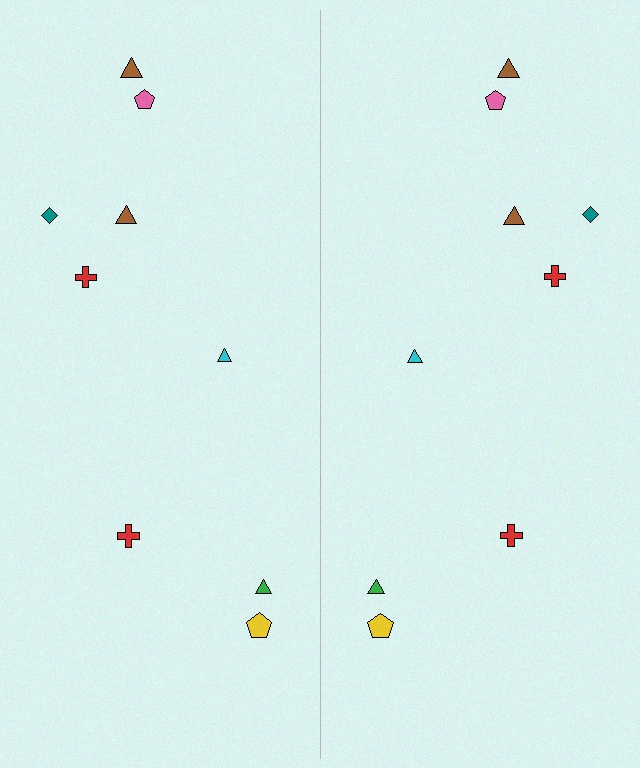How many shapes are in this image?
There are 18 shapes in this image.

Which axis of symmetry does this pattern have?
The pattern has a vertical axis of symmetry running through the center of the image.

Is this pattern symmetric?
Yes, this pattern has bilateral (reflection) symmetry.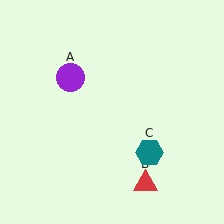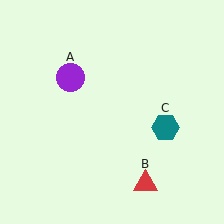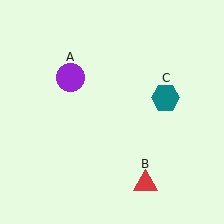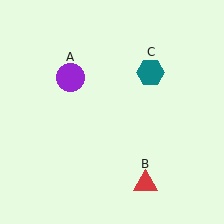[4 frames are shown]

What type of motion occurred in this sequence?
The teal hexagon (object C) rotated counterclockwise around the center of the scene.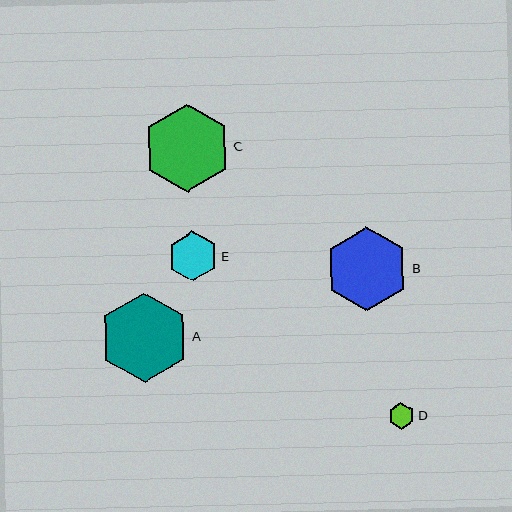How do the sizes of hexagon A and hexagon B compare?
Hexagon A and hexagon B are approximately the same size.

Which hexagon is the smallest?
Hexagon D is the smallest with a size of approximately 26 pixels.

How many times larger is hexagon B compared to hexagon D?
Hexagon B is approximately 3.2 times the size of hexagon D.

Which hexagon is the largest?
Hexagon A is the largest with a size of approximately 90 pixels.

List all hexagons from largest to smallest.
From largest to smallest: A, C, B, E, D.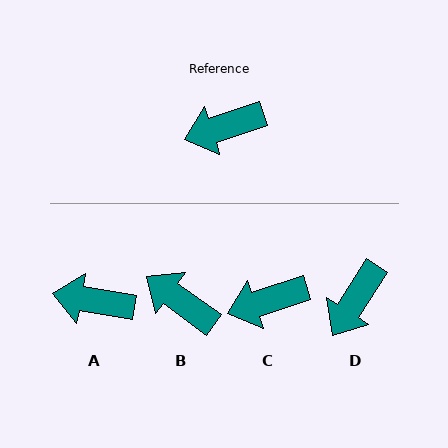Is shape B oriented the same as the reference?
No, it is off by about 54 degrees.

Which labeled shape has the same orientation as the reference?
C.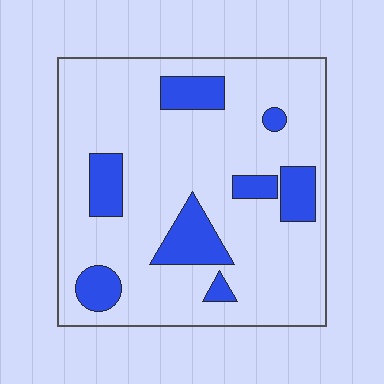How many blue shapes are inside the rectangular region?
8.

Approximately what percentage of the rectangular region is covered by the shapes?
Approximately 20%.